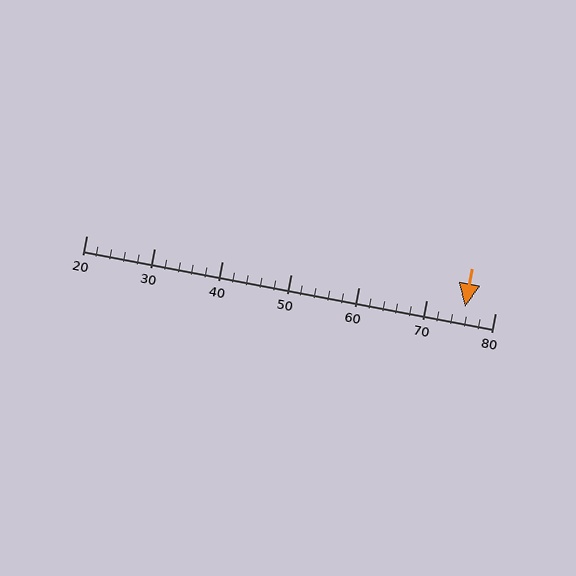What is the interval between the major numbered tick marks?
The major tick marks are spaced 10 units apart.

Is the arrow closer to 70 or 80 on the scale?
The arrow is closer to 80.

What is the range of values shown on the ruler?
The ruler shows values from 20 to 80.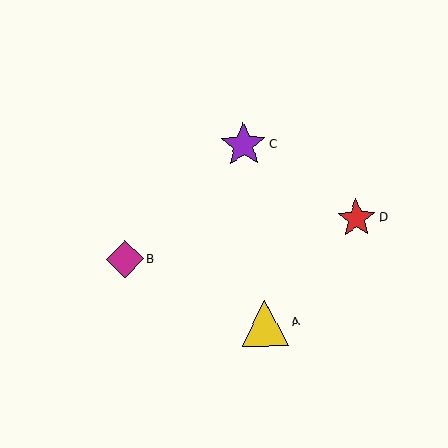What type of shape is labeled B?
Shape B is a magenta diamond.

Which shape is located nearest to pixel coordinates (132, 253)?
The magenta diamond (labeled B) at (125, 259) is nearest to that location.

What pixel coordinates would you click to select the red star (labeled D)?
Click at (356, 218) to select the red star D.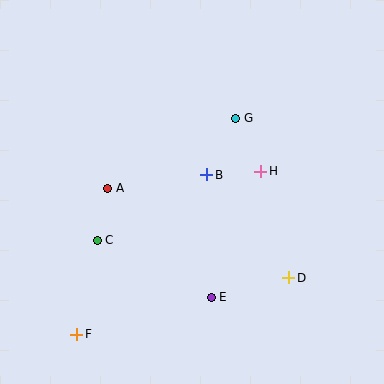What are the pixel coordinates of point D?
Point D is at (289, 278).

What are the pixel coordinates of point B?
Point B is at (207, 175).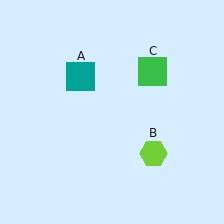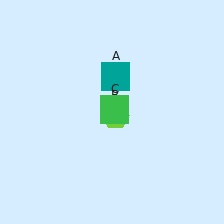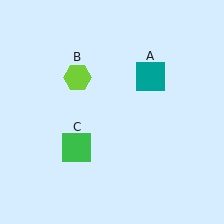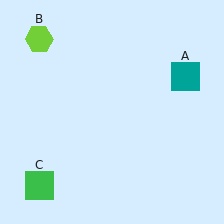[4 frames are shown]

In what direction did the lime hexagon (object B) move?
The lime hexagon (object B) moved up and to the left.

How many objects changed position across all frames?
3 objects changed position: teal square (object A), lime hexagon (object B), green square (object C).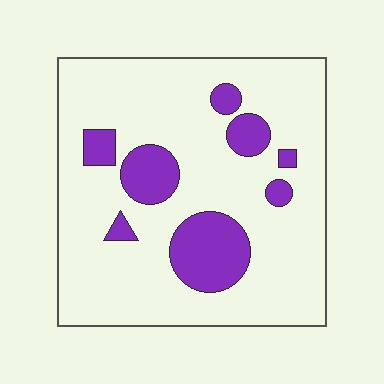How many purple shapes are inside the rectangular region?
8.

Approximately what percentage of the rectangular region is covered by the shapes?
Approximately 20%.